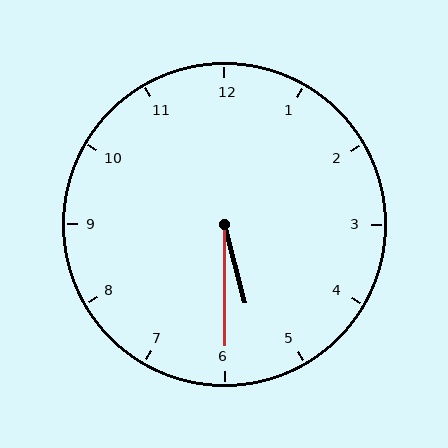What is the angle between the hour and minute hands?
Approximately 15 degrees.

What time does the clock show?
5:30.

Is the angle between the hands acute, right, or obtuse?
It is acute.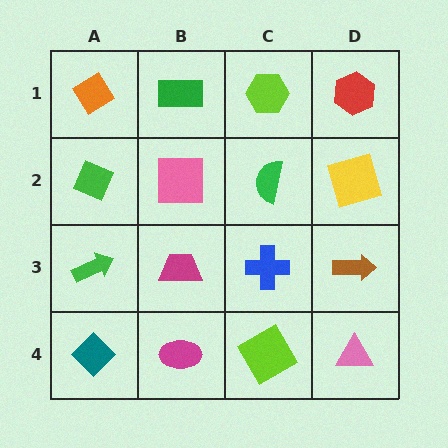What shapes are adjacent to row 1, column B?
A pink square (row 2, column B), an orange diamond (row 1, column A), a lime hexagon (row 1, column C).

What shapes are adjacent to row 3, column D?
A yellow square (row 2, column D), a pink triangle (row 4, column D), a blue cross (row 3, column C).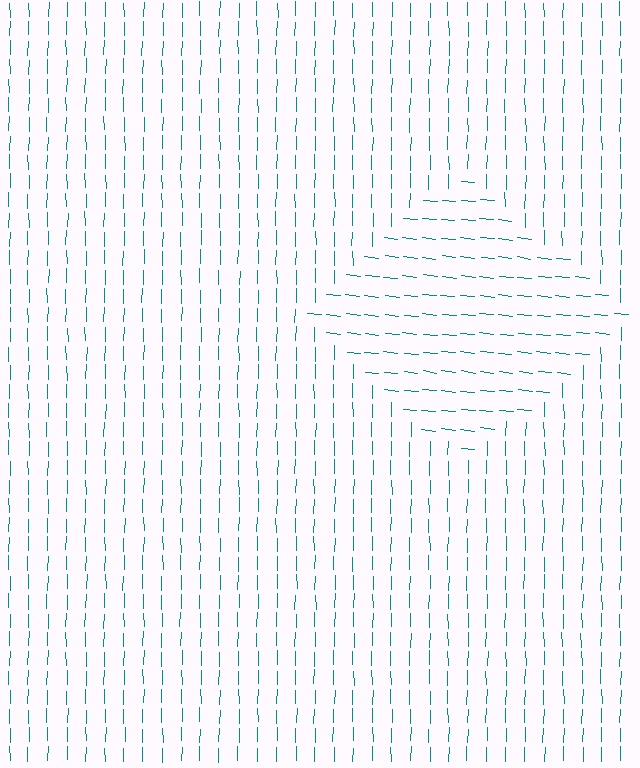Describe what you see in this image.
The image is filled with small teal line segments. A diamond region in the image has lines oriented differently from the surrounding lines, creating a visible texture boundary.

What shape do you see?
I see a diamond.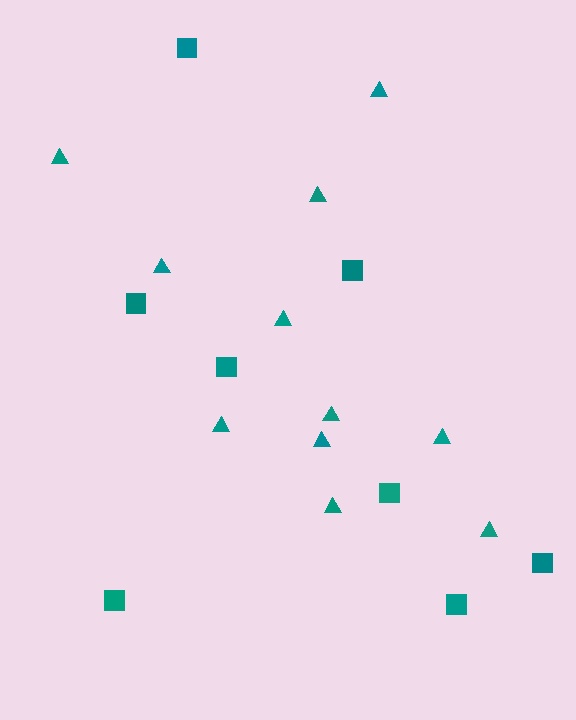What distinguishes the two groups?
There are 2 groups: one group of triangles (11) and one group of squares (8).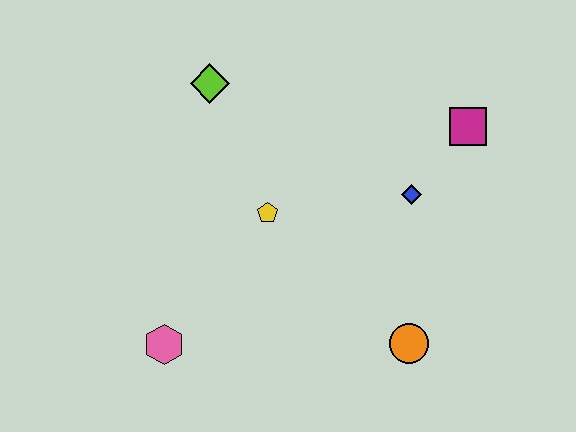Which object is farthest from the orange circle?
The lime diamond is farthest from the orange circle.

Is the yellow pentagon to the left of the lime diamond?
No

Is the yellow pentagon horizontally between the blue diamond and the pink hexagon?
Yes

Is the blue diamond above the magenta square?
No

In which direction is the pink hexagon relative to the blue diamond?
The pink hexagon is to the left of the blue diamond.